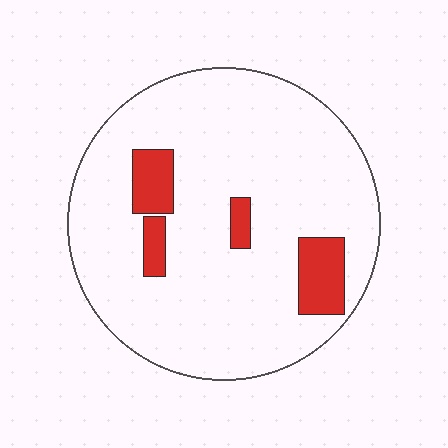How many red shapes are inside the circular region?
4.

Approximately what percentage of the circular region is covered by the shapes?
Approximately 10%.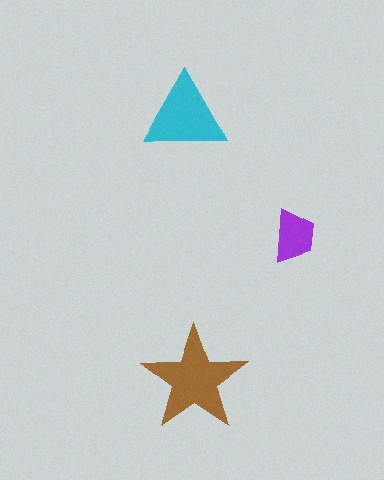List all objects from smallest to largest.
The purple trapezoid, the cyan triangle, the brown star.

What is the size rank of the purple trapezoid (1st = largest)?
3rd.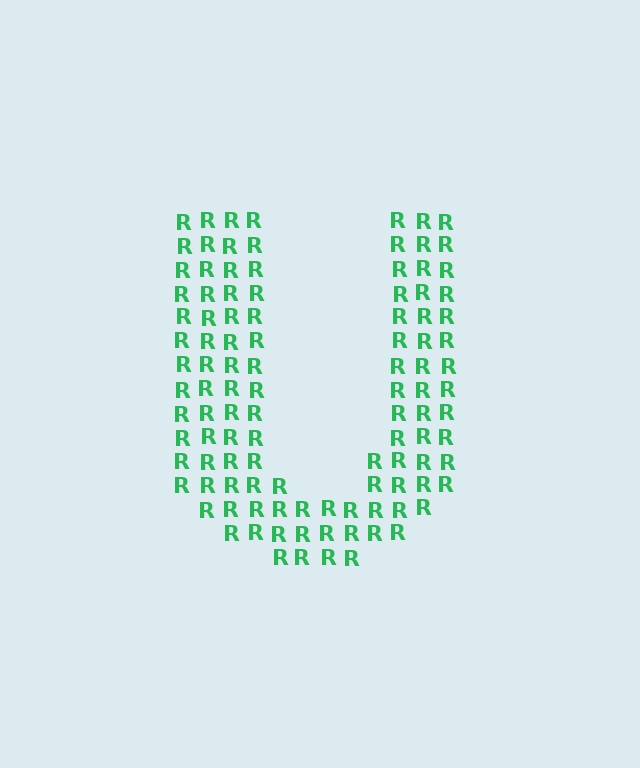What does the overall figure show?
The overall figure shows the letter U.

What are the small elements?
The small elements are letter R's.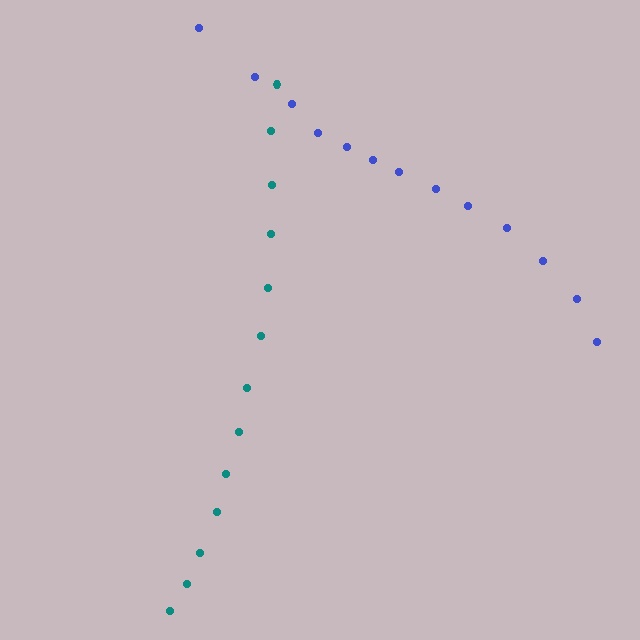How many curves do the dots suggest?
There are 2 distinct paths.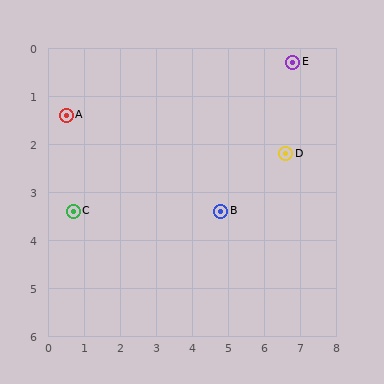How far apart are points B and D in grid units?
Points B and D are about 2.2 grid units apart.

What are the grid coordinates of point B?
Point B is at approximately (4.8, 3.4).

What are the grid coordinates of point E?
Point E is at approximately (6.8, 0.3).